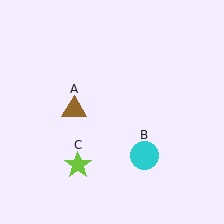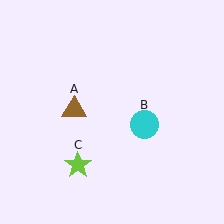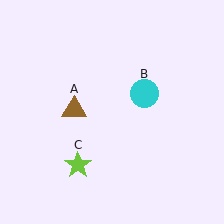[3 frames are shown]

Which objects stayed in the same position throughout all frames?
Brown triangle (object A) and lime star (object C) remained stationary.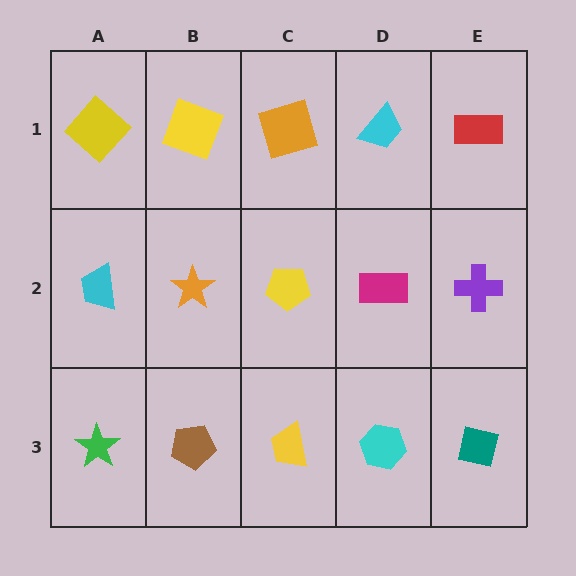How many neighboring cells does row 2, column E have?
3.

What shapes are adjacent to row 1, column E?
A purple cross (row 2, column E), a cyan trapezoid (row 1, column D).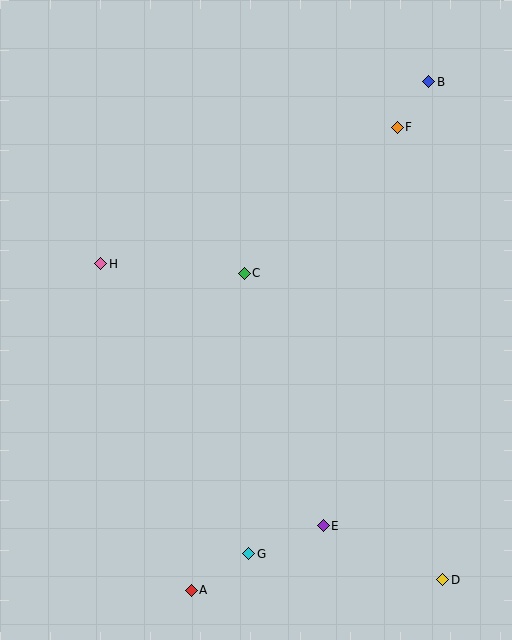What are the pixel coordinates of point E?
Point E is at (323, 526).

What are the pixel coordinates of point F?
Point F is at (397, 127).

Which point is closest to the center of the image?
Point C at (244, 273) is closest to the center.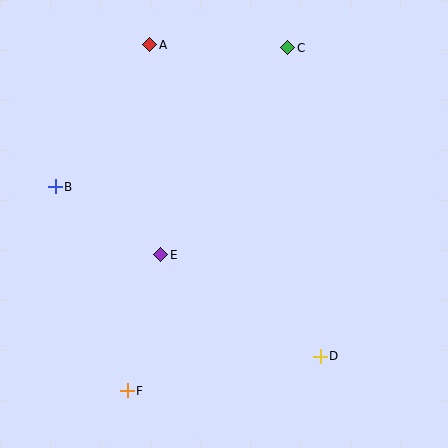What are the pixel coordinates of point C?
Point C is at (288, 48).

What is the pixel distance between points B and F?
The distance between B and F is 216 pixels.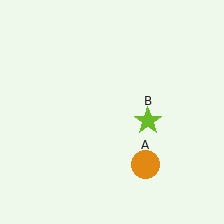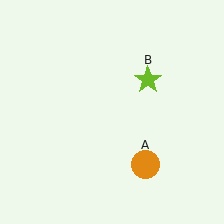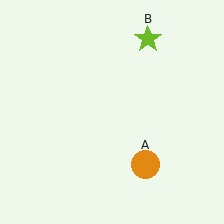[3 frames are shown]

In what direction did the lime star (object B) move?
The lime star (object B) moved up.